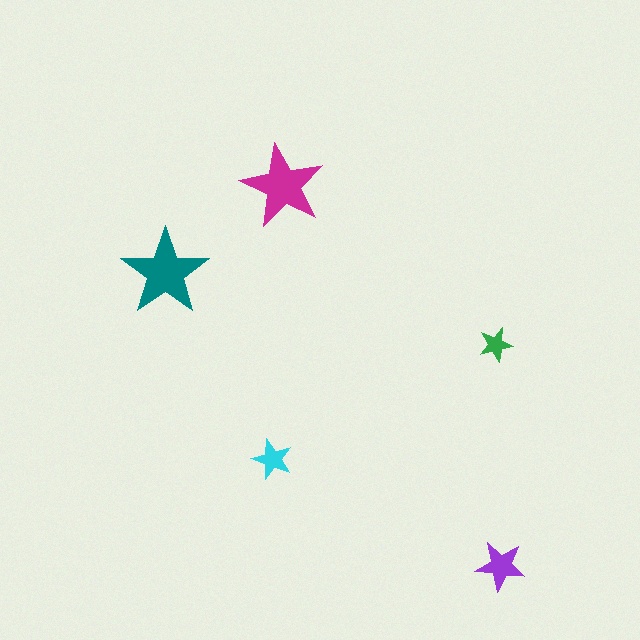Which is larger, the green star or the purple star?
The purple one.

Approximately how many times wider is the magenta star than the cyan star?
About 2 times wider.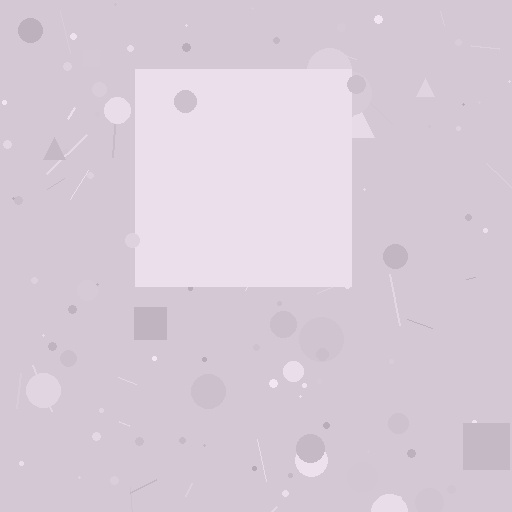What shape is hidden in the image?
A square is hidden in the image.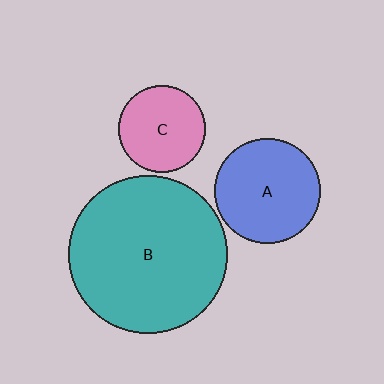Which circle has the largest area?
Circle B (teal).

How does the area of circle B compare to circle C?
Approximately 3.3 times.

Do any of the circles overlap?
No, none of the circles overlap.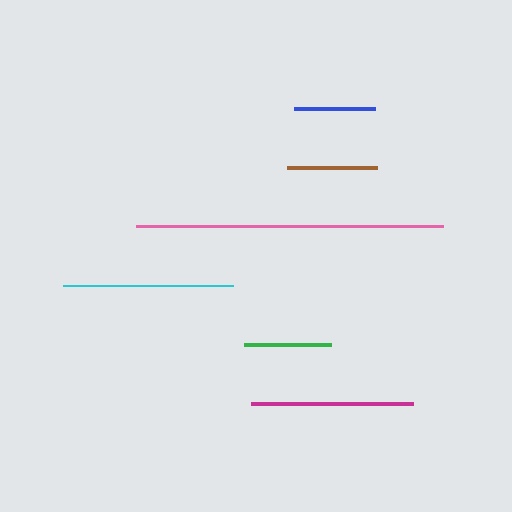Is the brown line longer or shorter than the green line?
The brown line is longer than the green line.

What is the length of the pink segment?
The pink segment is approximately 307 pixels long.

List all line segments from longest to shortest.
From longest to shortest: pink, cyan, magenta, brown, green, blue.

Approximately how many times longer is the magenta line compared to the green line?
The magenta line is approximately 1.9 times the length of the green line.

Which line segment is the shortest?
The blue line is the shortest at approximately 81 pixels.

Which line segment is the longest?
The pink line is the longest at approximately 307 pixels.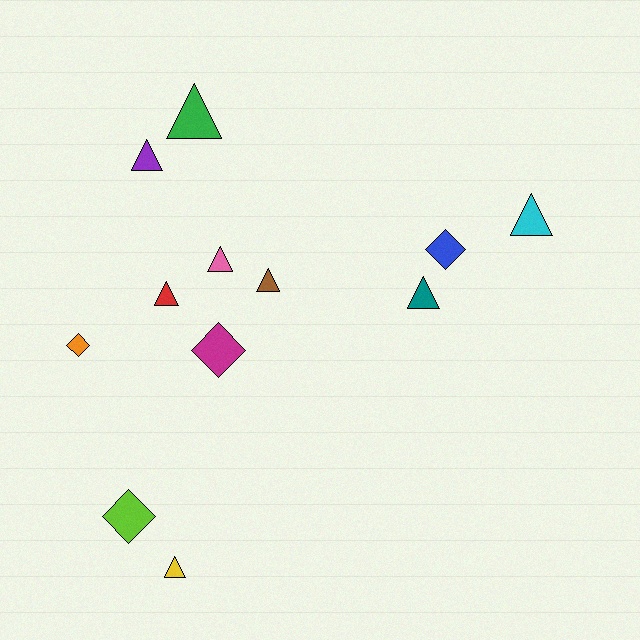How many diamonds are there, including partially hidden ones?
There are 4 diamonds.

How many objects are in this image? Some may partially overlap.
There are 12 objects.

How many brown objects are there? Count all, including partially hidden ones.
There is 1 brown object.